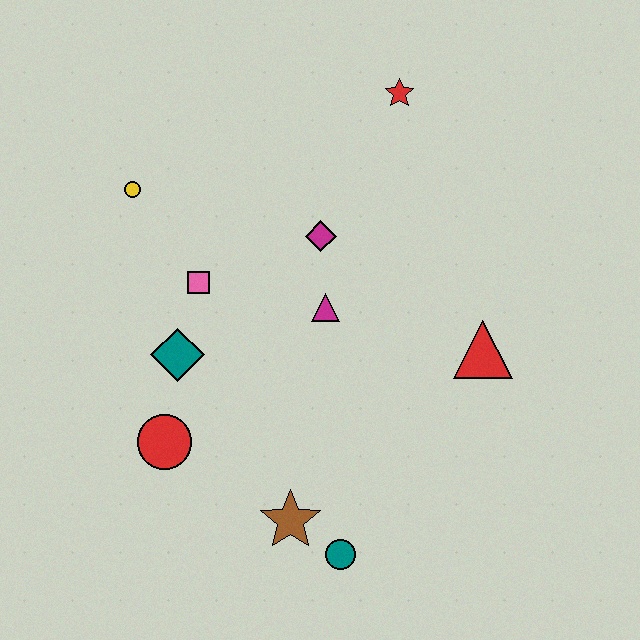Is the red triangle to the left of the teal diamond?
No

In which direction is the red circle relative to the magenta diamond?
The red circle is below the magenta diamond.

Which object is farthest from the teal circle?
The red star is farthest from the teal circle.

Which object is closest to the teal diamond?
The pink square is closest to the teal diamond.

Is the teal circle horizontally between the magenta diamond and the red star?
Yes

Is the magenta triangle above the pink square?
No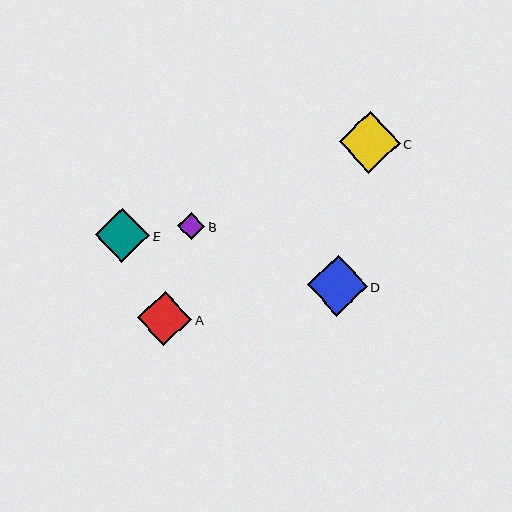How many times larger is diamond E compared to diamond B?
Diamond E is approximately 2.0 times the size of diamond B.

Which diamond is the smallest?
Diamond B is the smallest with a size of approximately 27 pixels.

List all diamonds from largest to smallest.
From largest to smallest: C, D, A, E, B.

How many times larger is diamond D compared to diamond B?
Diamond D is approximately 2.3 times the size of diamond B.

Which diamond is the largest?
Diamond C is the largest with a size of approximately 61 pixels.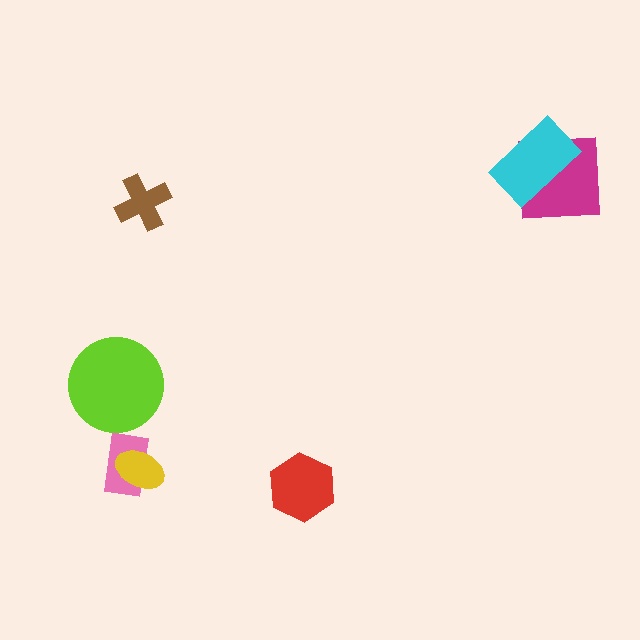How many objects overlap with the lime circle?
0 objects overlap with the lime circle.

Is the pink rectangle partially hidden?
Yes, it is partially covered by another shape.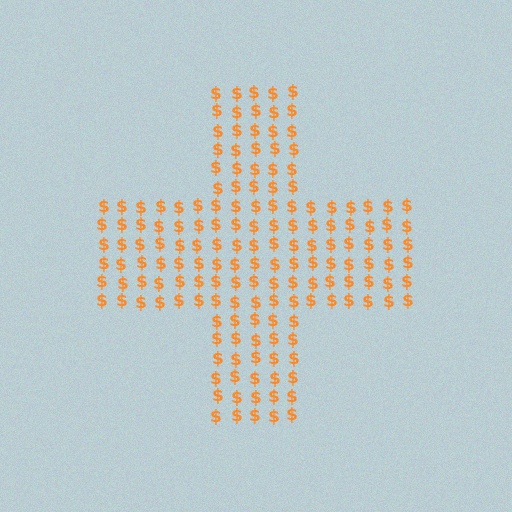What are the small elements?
The small elements are dollar signs.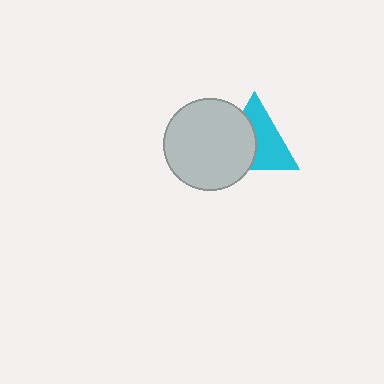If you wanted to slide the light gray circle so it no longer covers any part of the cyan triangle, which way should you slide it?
Slide it left — that is the most direct way to separate the two shapes.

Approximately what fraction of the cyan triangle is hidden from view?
Roughly 45% of the cyan triangle is hidden behind the light gray circle.